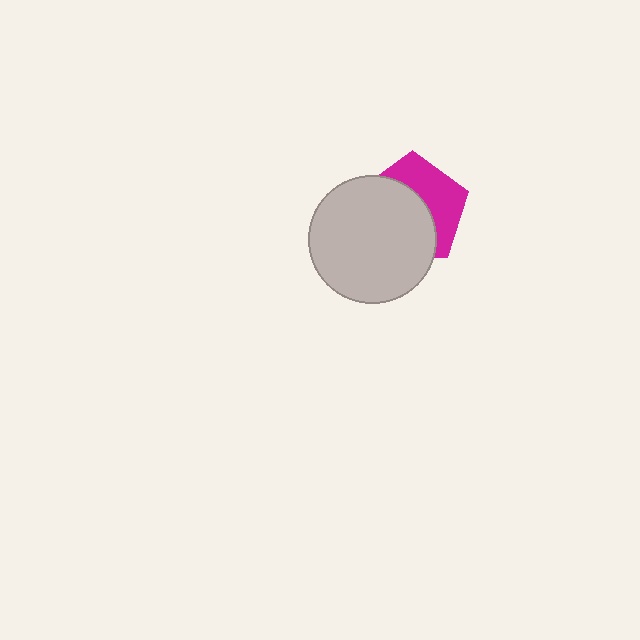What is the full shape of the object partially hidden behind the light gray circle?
The partially hidden object is a magenta pentagon.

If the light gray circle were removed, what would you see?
You would see the complete magenta pentagon.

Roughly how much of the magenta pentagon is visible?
A small part of it is visible (roughly 42%).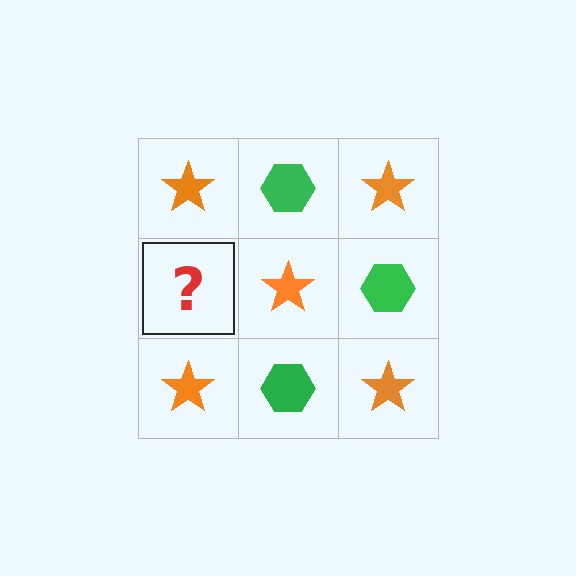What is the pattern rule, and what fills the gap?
The rule is that it alternates orange star and green hexagon in a checkerboard pattern. The gap should be filled with a green hexagon.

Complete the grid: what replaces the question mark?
The question mark should be replaced with a green hexagon.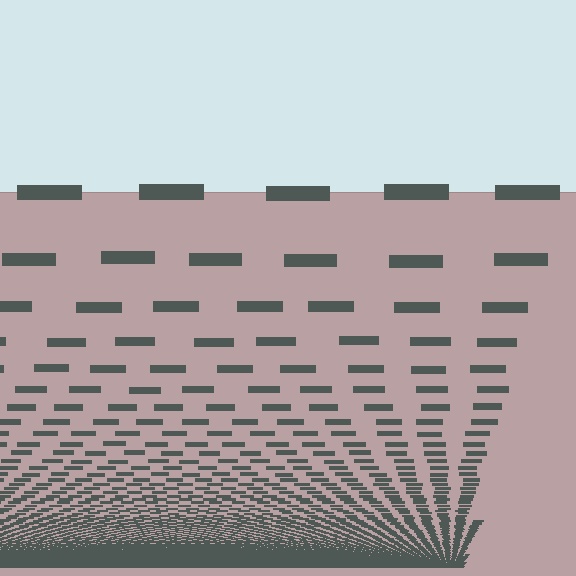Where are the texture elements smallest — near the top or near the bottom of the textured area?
Near the bottom.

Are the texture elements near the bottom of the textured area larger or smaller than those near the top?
Smaller. The gradient is inverted — elements near the bottom are smaller and denser.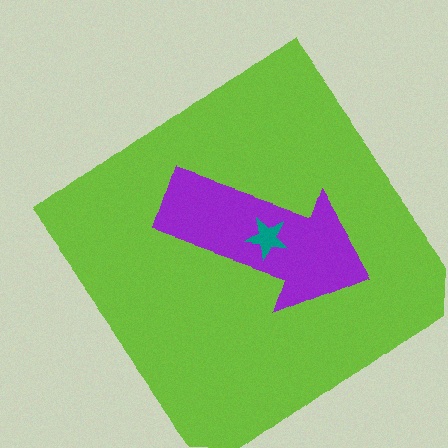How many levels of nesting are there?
3.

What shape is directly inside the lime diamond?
The purple arrow.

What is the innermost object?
The teal star.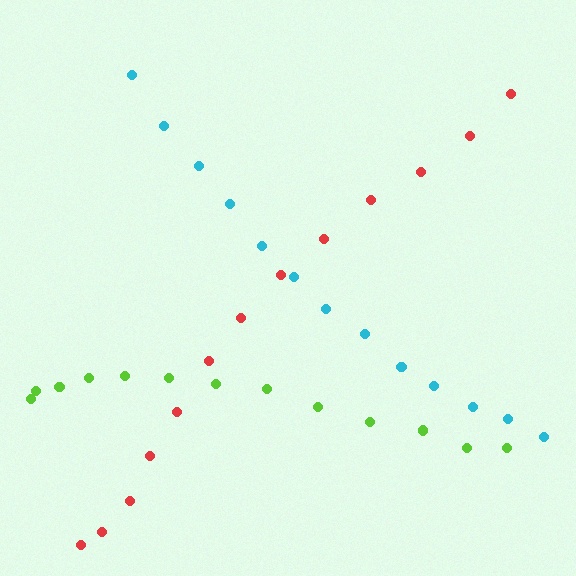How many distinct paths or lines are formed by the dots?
There are 3 distinct paths.